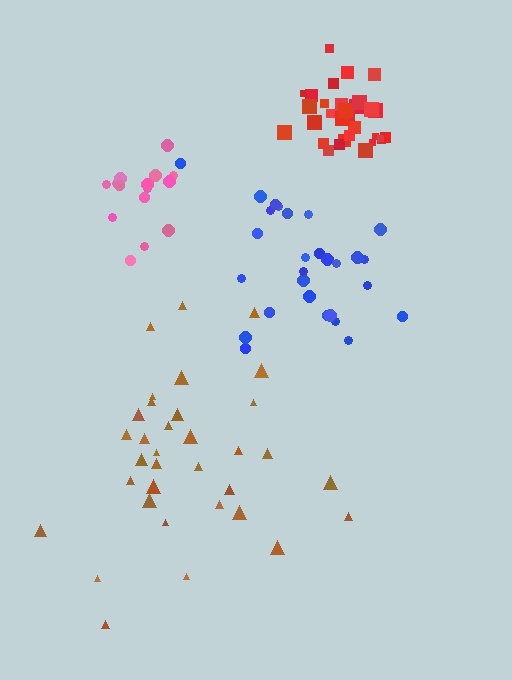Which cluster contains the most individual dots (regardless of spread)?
Brown (34).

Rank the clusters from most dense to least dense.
red, pink, blue, brown.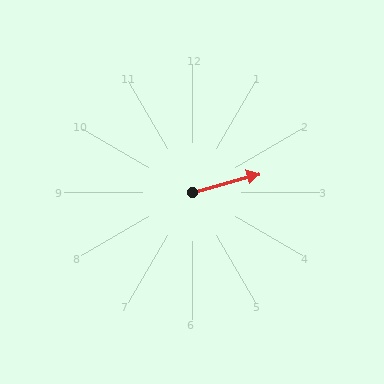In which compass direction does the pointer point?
East.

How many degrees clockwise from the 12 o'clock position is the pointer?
Approximately 74 degrees.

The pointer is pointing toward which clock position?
Roughly 2 o'clock.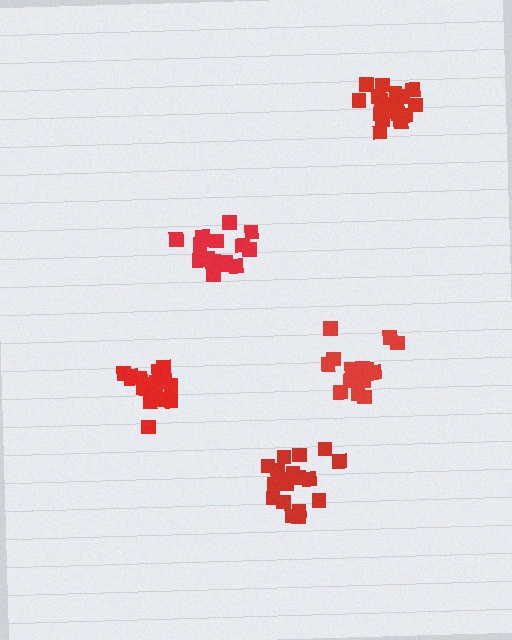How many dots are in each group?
Group 1: 19 dots, Group 2: 19 dots, Group 3: 18 dots, Group 4: 19 dots, Group 5: 18 dots (93 total).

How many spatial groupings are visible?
There are 5 spatial groupings.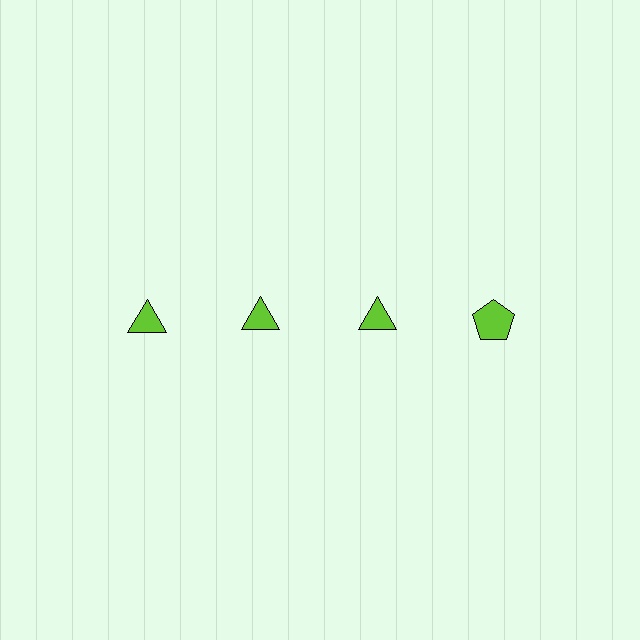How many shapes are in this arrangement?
There are 4 shapes arranged in a grid pattern.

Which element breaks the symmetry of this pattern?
The lime pentagon in the top row, second from right column breaks the symmetry. All other shapes are lime triangles.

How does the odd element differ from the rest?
It has a different shape: pentagon instead of triangle.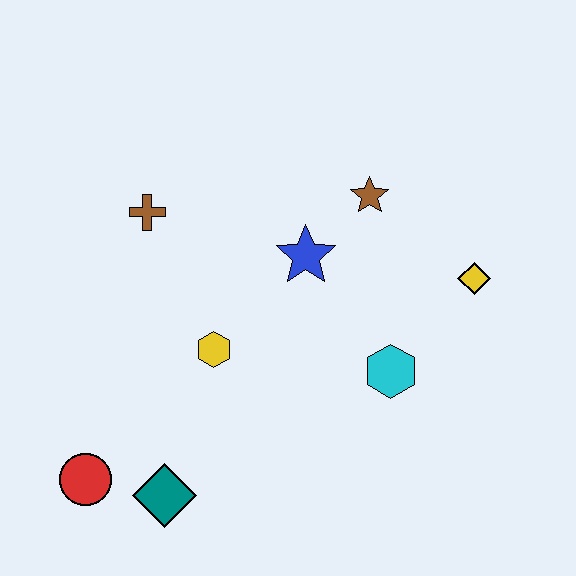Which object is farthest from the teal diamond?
The yellow diamond is farthest from the teal diamond.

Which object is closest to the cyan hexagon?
The yellow diamond is closest to the cyan hexagon.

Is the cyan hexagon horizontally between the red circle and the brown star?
No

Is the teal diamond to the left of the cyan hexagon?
Yes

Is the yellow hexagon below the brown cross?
Yes